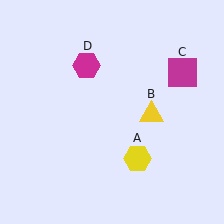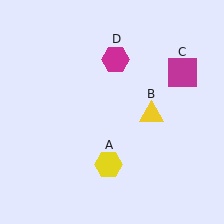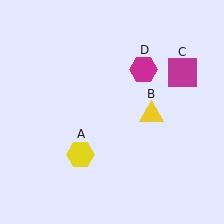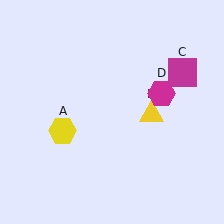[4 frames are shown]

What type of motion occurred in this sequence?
The yellow hexagon (object A), magenta hexagon (object D) rotated clockwise around the center of the scene.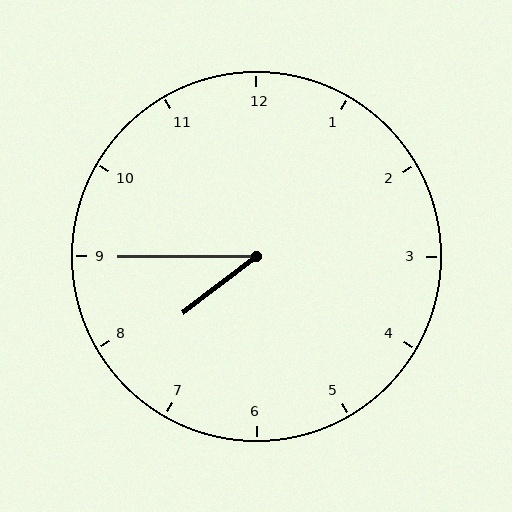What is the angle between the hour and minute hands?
Approximately 38 degrees.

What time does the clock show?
7:45.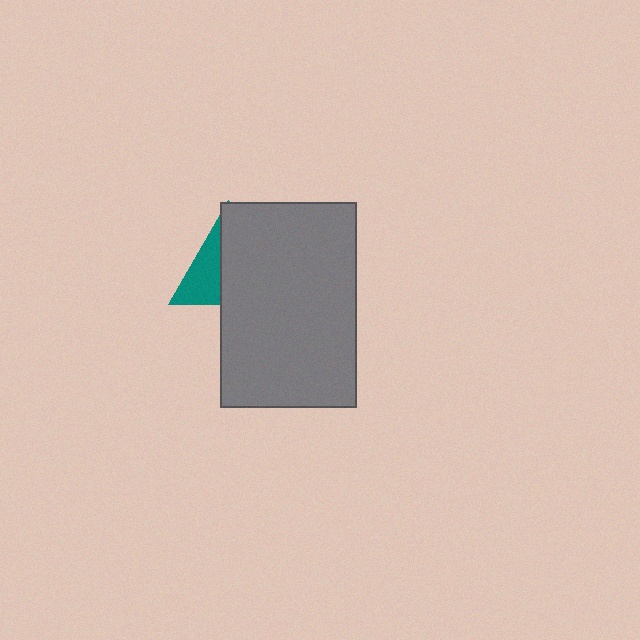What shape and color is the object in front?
The object in front is a gray rectangle.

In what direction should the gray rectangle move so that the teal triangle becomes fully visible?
The gray rectangle should move right. That is the shortest direction to clear the overlap and leave the teal triangle fully visible.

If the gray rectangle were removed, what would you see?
You would see the complete teal triangle.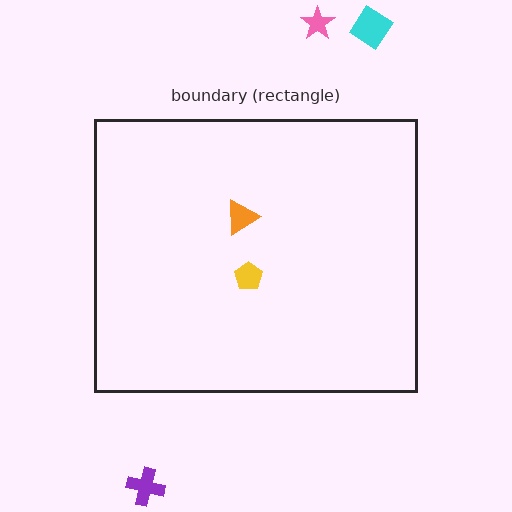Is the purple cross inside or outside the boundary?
Outside.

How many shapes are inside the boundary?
2 inside, 3 outside.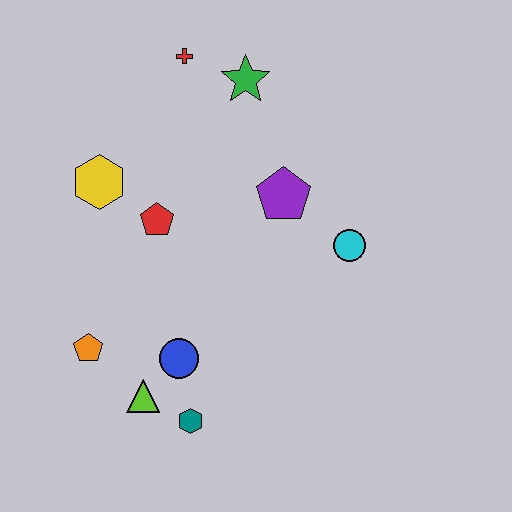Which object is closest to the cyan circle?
The purple pentagon is closest to the cyan circle.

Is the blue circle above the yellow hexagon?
No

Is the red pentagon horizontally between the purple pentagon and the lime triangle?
Yes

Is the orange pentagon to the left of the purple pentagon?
Yes